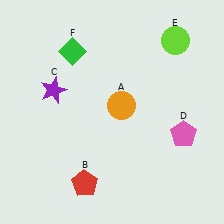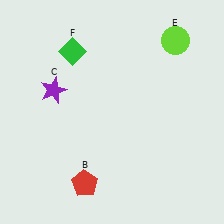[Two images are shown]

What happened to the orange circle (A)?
The orange circle (A) was removed in Image 2. It was in the top-right area of Image 1.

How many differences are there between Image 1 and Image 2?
There are 2 differences between the two images.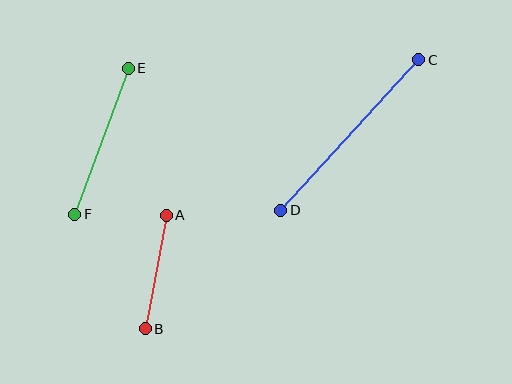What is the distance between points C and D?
The distance is approximately 204 pixels.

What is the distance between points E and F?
The distance is approximately 155 pixels.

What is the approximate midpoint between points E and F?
The midpoint is at approximately (102, 141) pixels.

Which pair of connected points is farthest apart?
Points C and D are farthest apart.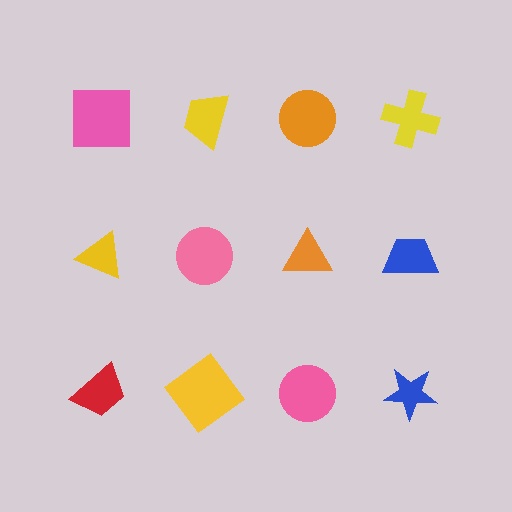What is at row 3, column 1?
A red trapezoid.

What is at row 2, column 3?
An orange triangle.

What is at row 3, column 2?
A yellow diamond.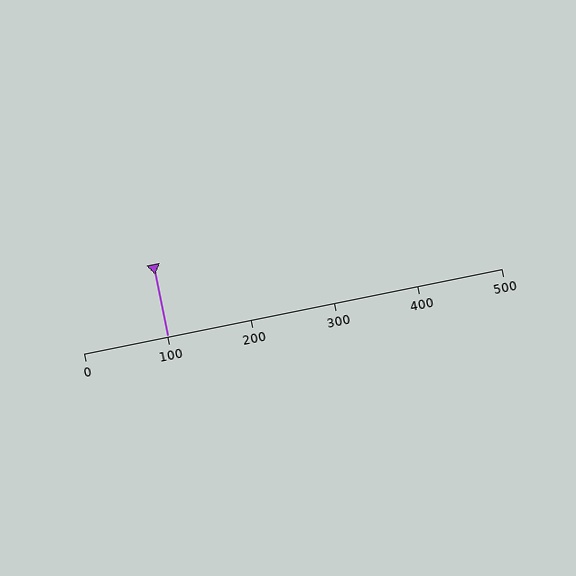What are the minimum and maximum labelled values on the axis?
The axis runs from 0 to 500.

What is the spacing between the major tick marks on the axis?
The major ticks are spaced 100 apart.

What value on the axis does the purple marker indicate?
The marker indicates approximately 100.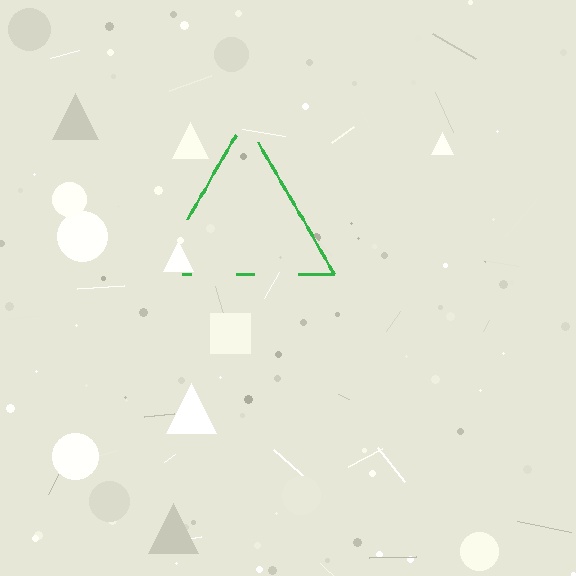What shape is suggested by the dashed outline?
The dashed outline suggests a triangle.